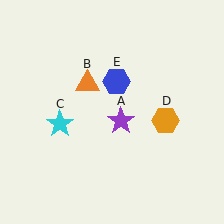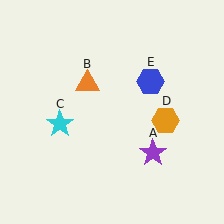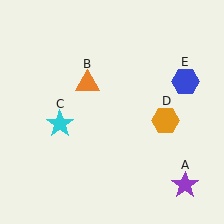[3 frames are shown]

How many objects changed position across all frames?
2 objects changed position: purple star (object A), blue hexagon (object E).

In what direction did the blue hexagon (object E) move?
The blue hexagon (object E) moved right.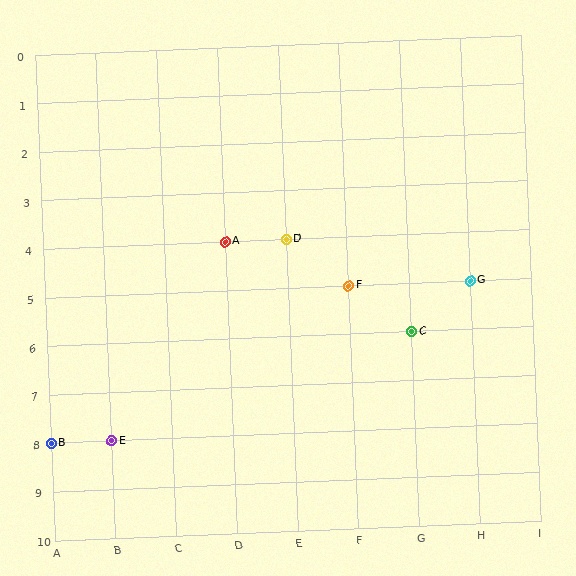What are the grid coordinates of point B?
Point B is at grid coordinates (A, 8).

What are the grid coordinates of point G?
Point G is at grid coordinates (H, 5).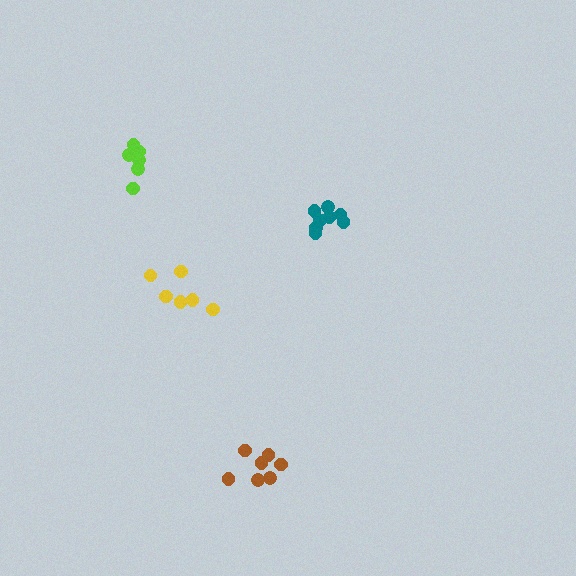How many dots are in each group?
Group 1: 6 dots, Group 2: 8 dots, Group 3: 7 dots, Group 4: 6 dots (27 total).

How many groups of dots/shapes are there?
There are 4 groups.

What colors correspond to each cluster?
The clusters are colored: yellow, teal, brown, lime.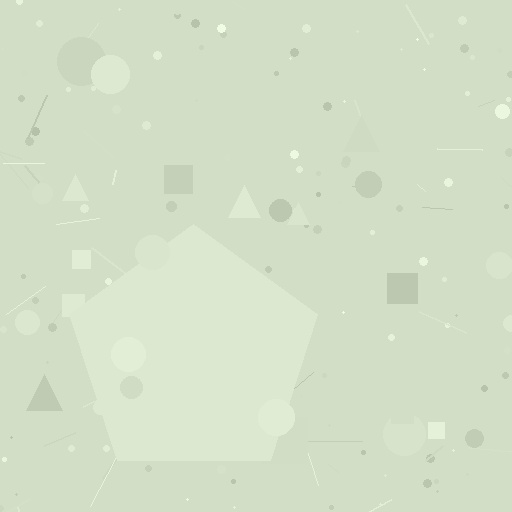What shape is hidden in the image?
A pentagon is hidden in the image.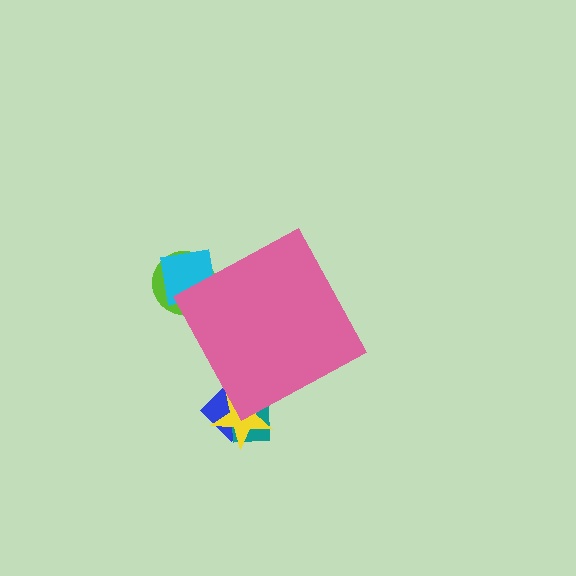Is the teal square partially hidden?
Yes, the teal square is partially hidden behind the pink diamond.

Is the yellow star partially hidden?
Yes, the yellow star is partially hidden behind the pink diamond.